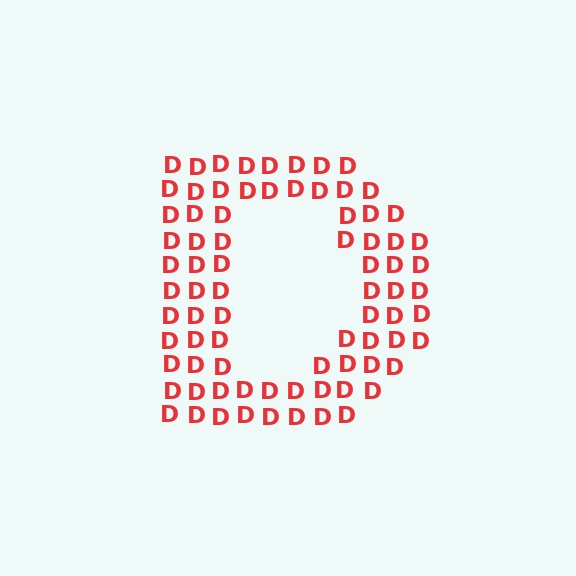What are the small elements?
The small elements are letter D's.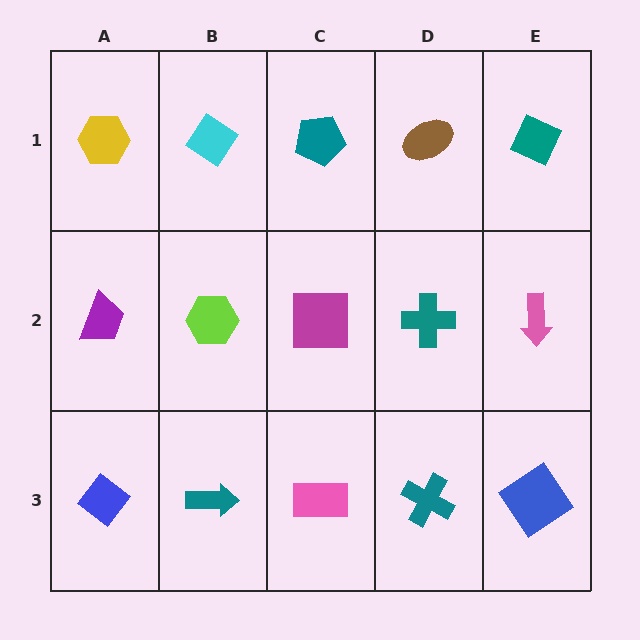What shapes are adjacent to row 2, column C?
A teal pentagon (row 1, column C), a pink rectangle (row 3, column C), a lime hexagon (row 2, column B), a teal cross (row 2, column D).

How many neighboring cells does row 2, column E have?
3.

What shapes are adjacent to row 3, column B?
A lime hexagon (row 2, column B), a blue diamond (row 3, column A), a pink rectangle (row 3, column C).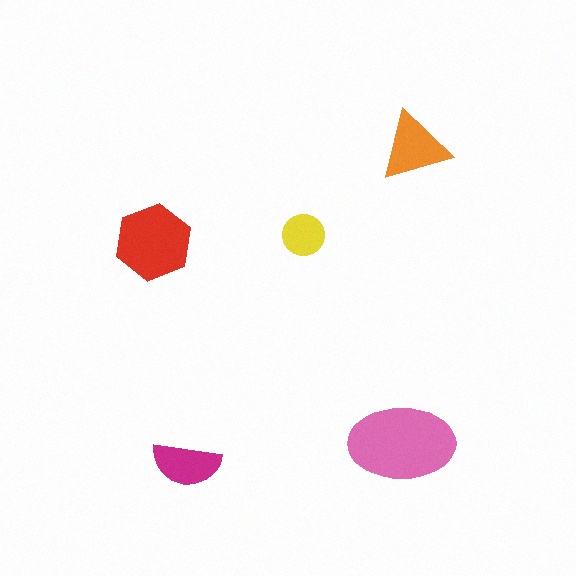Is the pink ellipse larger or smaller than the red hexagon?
Larger.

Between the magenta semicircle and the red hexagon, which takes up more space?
The red hexagon.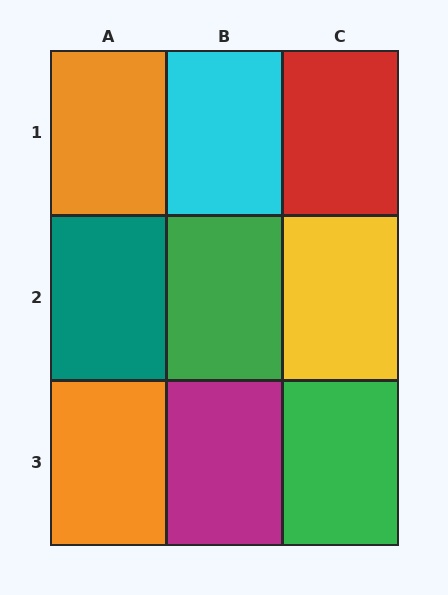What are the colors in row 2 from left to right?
Teal, green, yellow.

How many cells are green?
2 cells are green.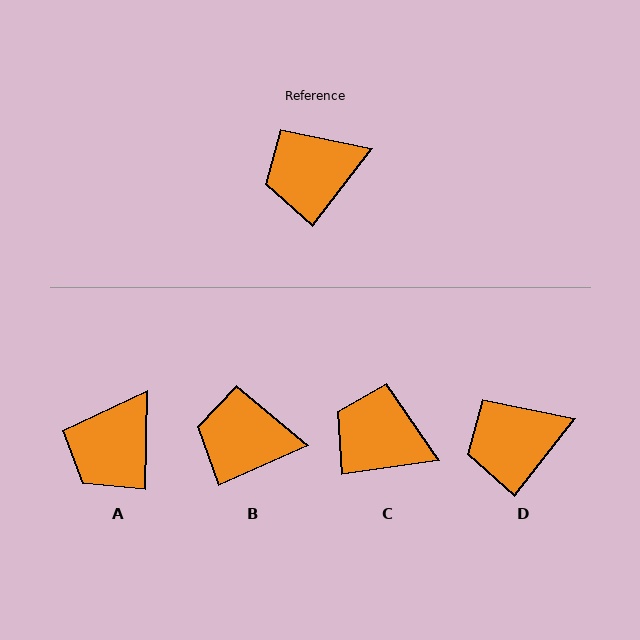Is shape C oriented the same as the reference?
No, it is off by about 44 degrees.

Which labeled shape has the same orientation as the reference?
D.